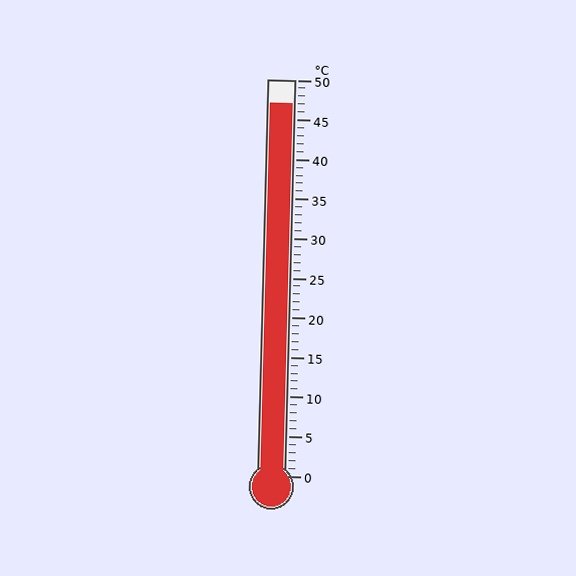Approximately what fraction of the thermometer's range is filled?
The thermometer is filled to approximately 95% of its range.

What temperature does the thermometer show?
The thermometer shows approximately 47°C.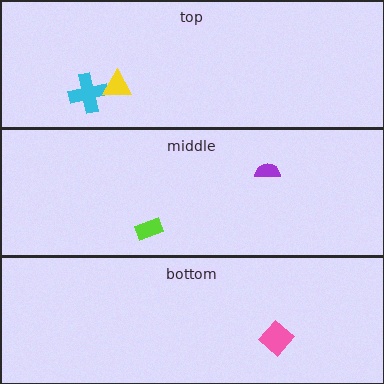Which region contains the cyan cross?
The top region.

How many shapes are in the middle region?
2.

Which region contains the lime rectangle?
The middle region.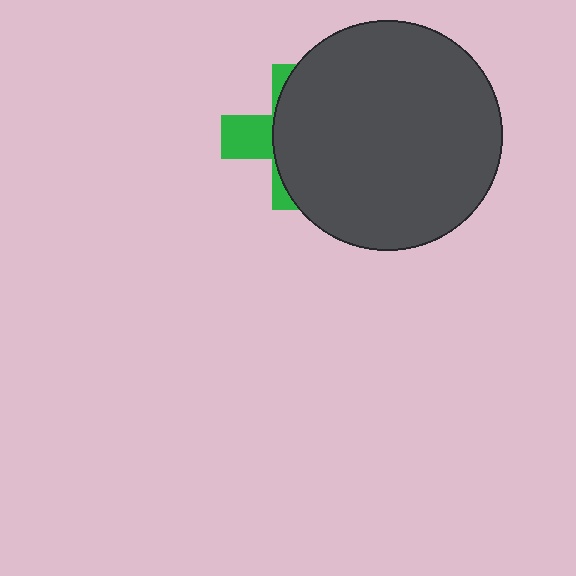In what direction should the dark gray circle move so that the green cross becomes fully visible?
The dark gray circle should move right. That is the shortest direction to clear the overlap and leave the green cross fully visible.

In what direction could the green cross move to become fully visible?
The green cross could move left. That would shift it out from behind the dark gray circle entirely.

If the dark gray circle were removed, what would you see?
You would see the complete green cross.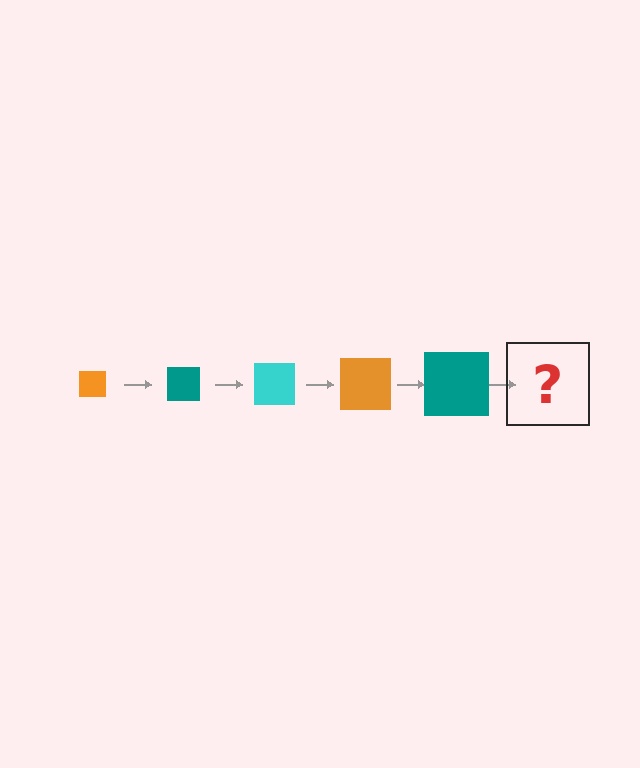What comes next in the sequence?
The next element should be a cyan square, larger than the previous one.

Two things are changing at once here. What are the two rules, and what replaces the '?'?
The two rules are that the square grows larger each step and the color cycles through orange, teal, and cyan. The '?' should be a cyan square, larger than the previous one.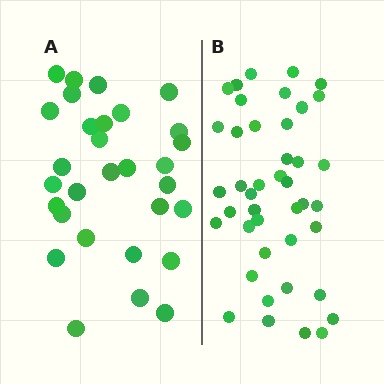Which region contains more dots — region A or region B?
Region B (the right region) has more dots.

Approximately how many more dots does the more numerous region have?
Region B has roughly 12 or so more dots than region A.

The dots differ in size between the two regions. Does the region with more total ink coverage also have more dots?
No. Region A has more total ink coverage because its dots are larger, but region B actually contains more individual dots. Total area can be misleading — the number of items is what matters here.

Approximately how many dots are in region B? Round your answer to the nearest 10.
About 40 dots. (The exact count is 42, which rounds to 40.)